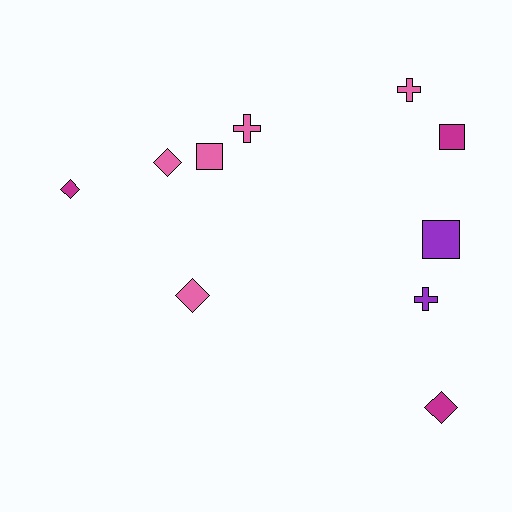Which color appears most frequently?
Pink, with 5 objects.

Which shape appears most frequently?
Diamond, with 4 objects.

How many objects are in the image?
There are 10 objects.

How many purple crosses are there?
There is 1 purple cross.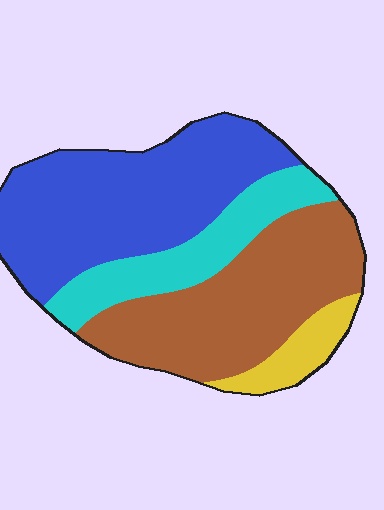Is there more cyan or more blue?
Blue.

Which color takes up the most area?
Blue, at roughly 40%.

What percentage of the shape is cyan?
Cyan covers 18% of the shape.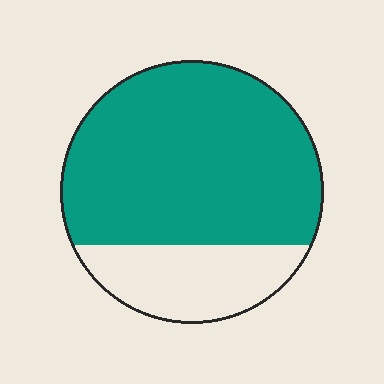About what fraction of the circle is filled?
About three quarters (3/4).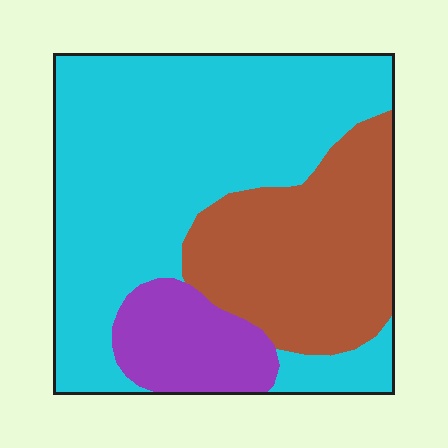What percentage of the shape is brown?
Brown covers around 30% of the shape.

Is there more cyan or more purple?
Cyan.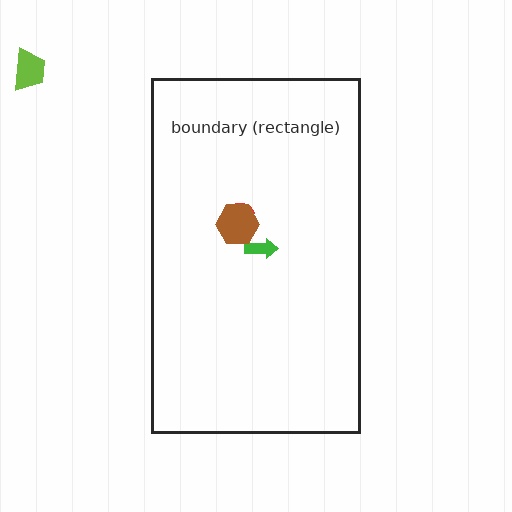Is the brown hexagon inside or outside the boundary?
Inside.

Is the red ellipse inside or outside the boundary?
Inside.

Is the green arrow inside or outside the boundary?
Inside.